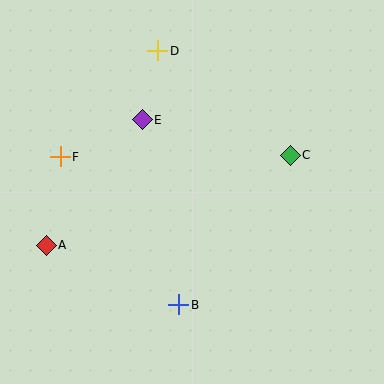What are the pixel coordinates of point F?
Point F is at (60, 157).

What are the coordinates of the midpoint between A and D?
The midpoint between A and D is at (102, 148).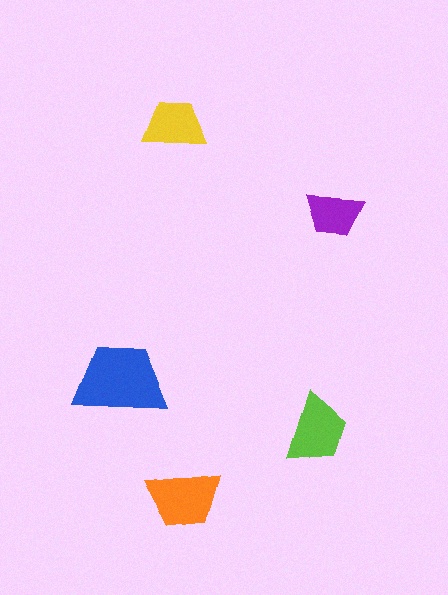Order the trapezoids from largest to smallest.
the blue one, the orange one, the lime one, the yellow one, the purple one.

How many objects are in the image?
There are 5 objects in the image.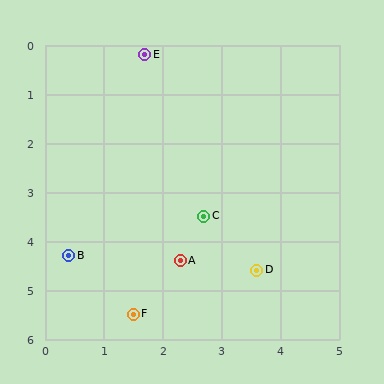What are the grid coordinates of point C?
Point C is at approximately (2.7, 3.5).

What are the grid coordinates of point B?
Point B is at approximately (0.4, 4.3).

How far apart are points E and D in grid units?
Points E and D are about 4.8 grid units apart.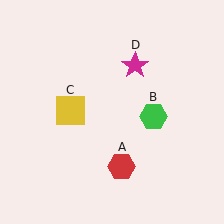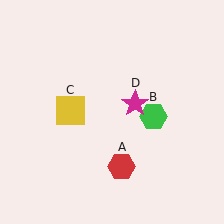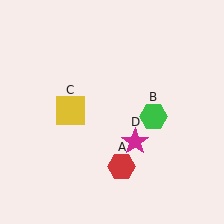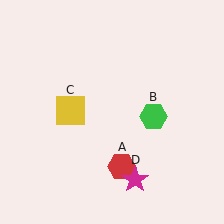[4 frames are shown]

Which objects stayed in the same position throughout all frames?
Red hexagon (object A) and green hexagon (object B) and yellow square (object C) remained stationary.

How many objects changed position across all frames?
1 object changed position: magenta star (object D).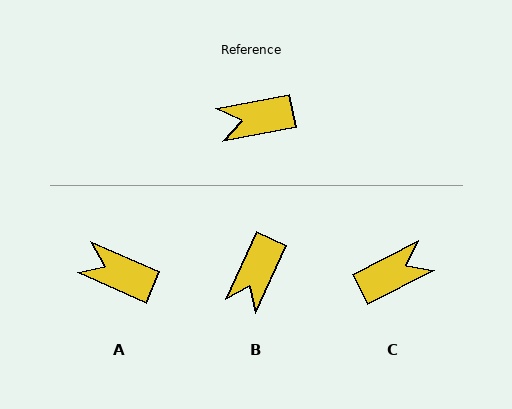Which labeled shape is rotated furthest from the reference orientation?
C, about 164 degrees away.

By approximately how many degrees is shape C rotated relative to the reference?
Approximately 164 degrees clockwise.